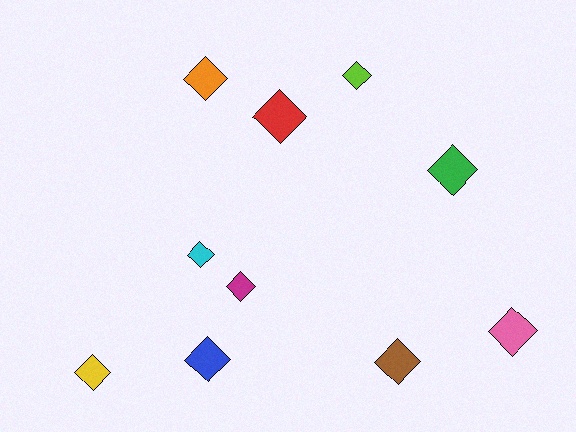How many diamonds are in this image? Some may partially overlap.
There are 10 diamonds.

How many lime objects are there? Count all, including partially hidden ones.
There is 1 lime object.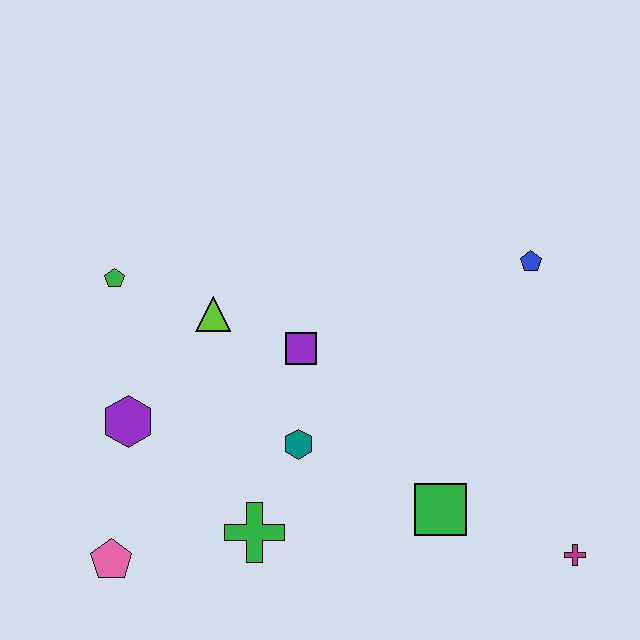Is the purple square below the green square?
No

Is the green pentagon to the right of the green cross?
No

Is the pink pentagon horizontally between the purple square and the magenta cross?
No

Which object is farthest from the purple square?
The magenta cross is farthest from the purple square.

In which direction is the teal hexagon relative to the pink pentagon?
The teal hexagon is to the right of the pink pentagon.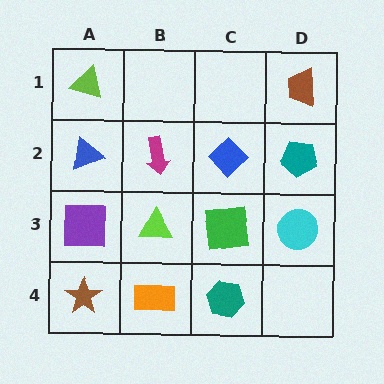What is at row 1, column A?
A lime triangle.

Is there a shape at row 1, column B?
No, that cell is empty.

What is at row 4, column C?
A teal hexagon.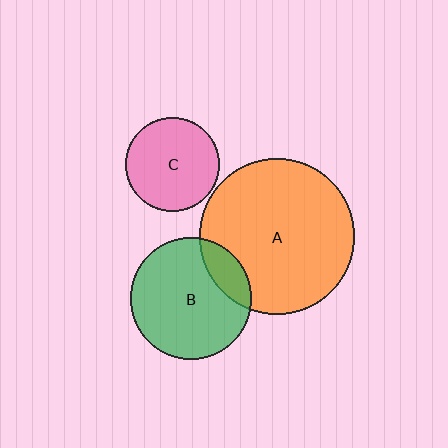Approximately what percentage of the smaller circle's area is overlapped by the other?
Approximately 15%.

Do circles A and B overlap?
Yes.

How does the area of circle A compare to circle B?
Approximately 1.6 times.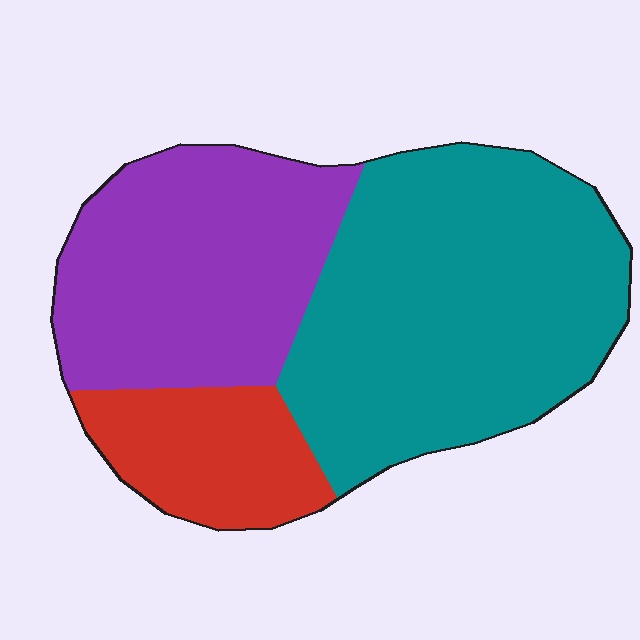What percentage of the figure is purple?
Purple covers roughly 35% of the figure.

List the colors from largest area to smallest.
From largest to smallest: teal, purple, red.